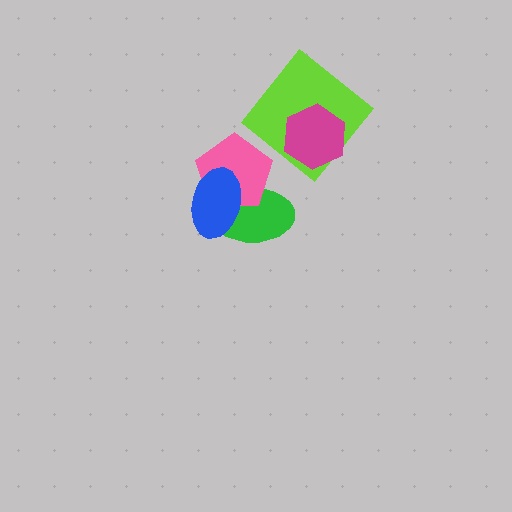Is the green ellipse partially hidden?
Yes, it is partially covered by another shape.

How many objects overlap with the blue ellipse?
2 objects overlap with the blue ellipse.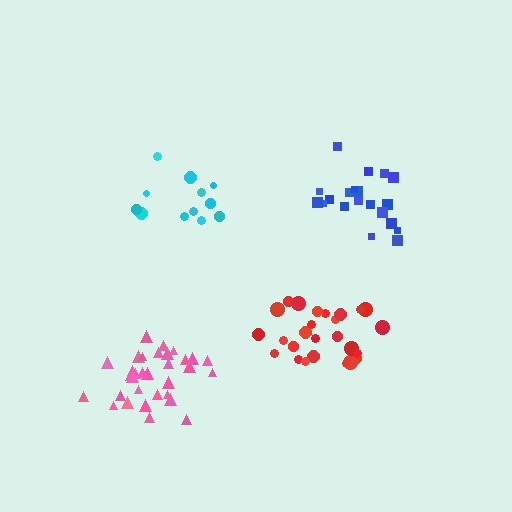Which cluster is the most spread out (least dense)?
Cyan.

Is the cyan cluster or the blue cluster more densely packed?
Blue.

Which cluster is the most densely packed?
Pink.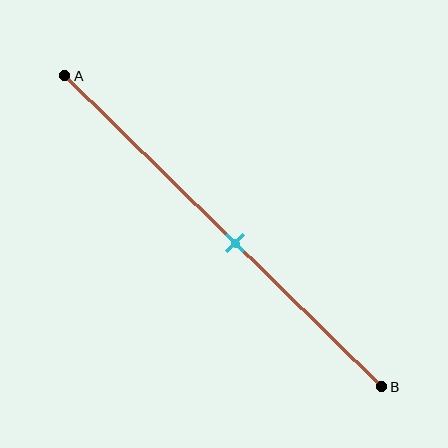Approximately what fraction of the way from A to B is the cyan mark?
The cyan mark is approximately 55% of the way from A to B.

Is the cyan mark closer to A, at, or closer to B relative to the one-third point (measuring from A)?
The cyan mark is closer to point B than the one-third point of segment AB.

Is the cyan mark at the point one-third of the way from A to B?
No, the mark is at about 55% from A, not at the 33% one-third point.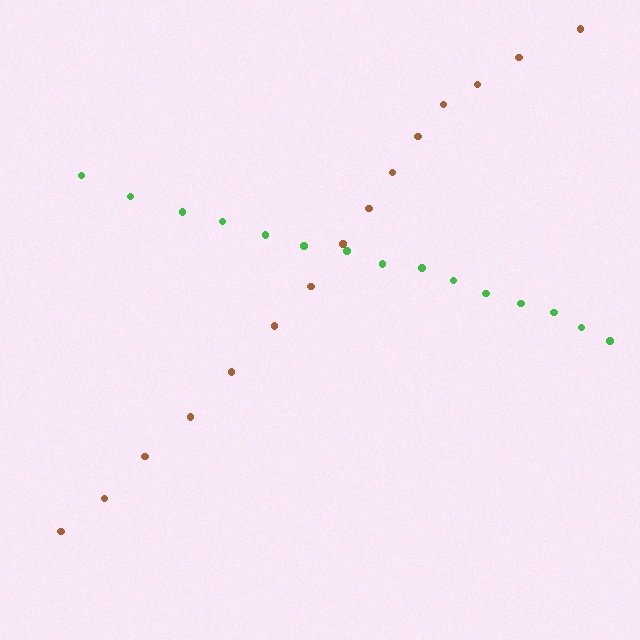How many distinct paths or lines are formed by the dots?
There are 2 distinct paths.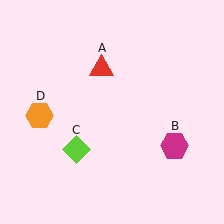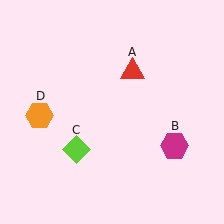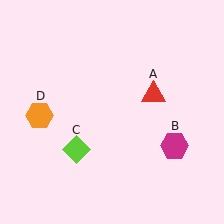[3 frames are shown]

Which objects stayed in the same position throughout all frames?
Magenta hexagon (object B) and lime diamond (object C) and orange hexagon (object D) remained stationary.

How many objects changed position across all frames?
1 object changed position: red triangle (object A).